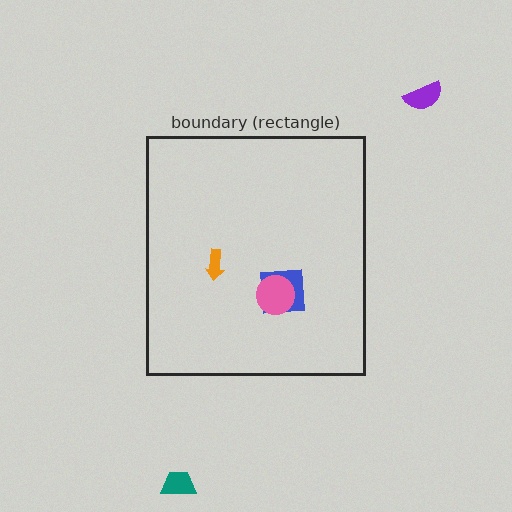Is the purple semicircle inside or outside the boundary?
Outside.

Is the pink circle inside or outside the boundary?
Inside.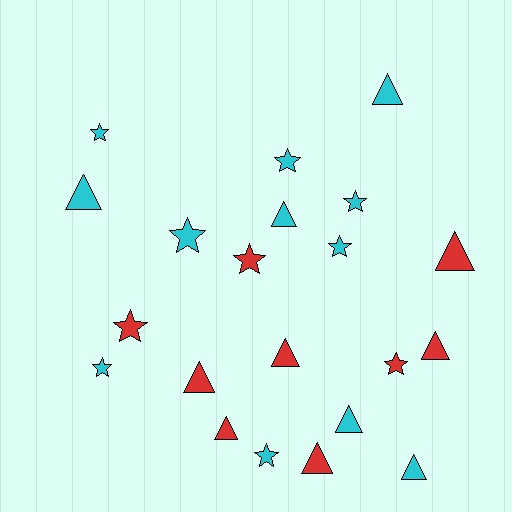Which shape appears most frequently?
Triangle, with 11 objects.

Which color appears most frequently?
Cyan, with 12 objects.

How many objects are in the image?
There are 21 objects.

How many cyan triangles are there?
There are 5 cyan triangles.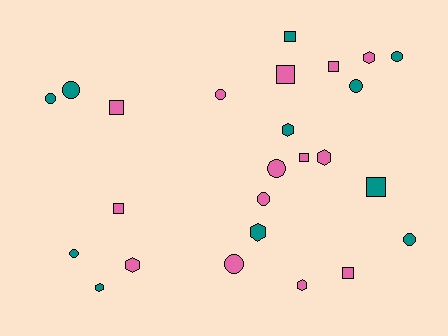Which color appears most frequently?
Pink, with 14 objects.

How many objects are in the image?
There are 25 objects.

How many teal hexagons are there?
There are 3 teal hexagons.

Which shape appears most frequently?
Circle, with 10 objects.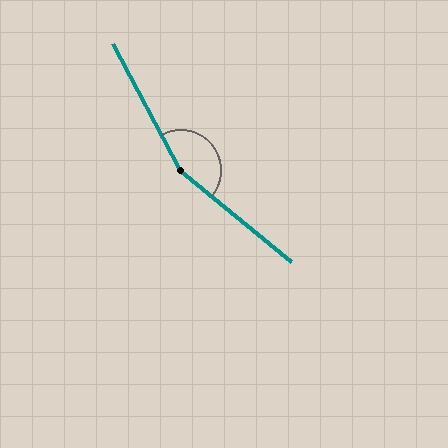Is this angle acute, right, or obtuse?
It is obtuse.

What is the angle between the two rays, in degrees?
Approximately 157 degrees.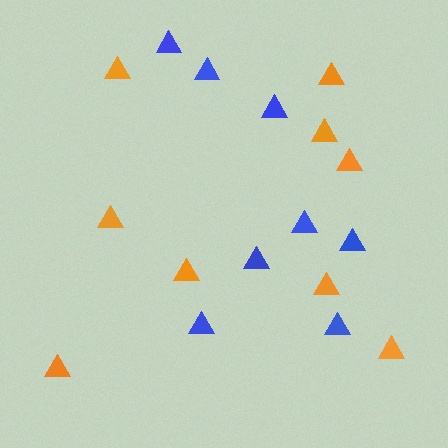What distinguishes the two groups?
There are 2 groups: one group of orange triangles (9) and one group of blue triangles (8).